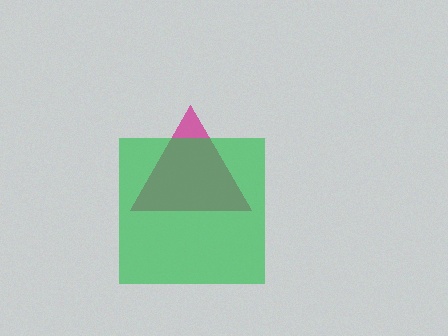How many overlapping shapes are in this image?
There are 2 overlapping shapes in the image.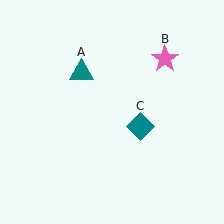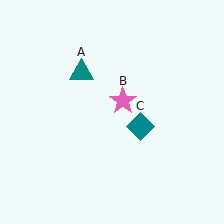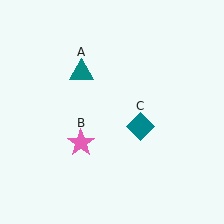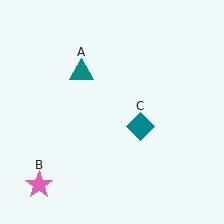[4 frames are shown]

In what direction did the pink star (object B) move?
The pink star (object B) moved down and to the left.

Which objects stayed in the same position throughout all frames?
Teal triangle (object A) and teal diamond (object C) remained stationary.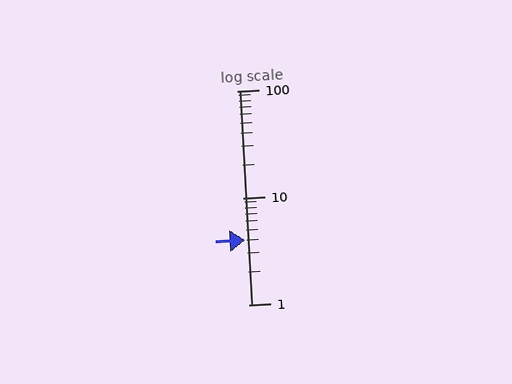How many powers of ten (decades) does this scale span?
The scale spans 2 decades, from 1 to 100.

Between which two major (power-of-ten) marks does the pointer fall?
The pointer is between 1 and 10.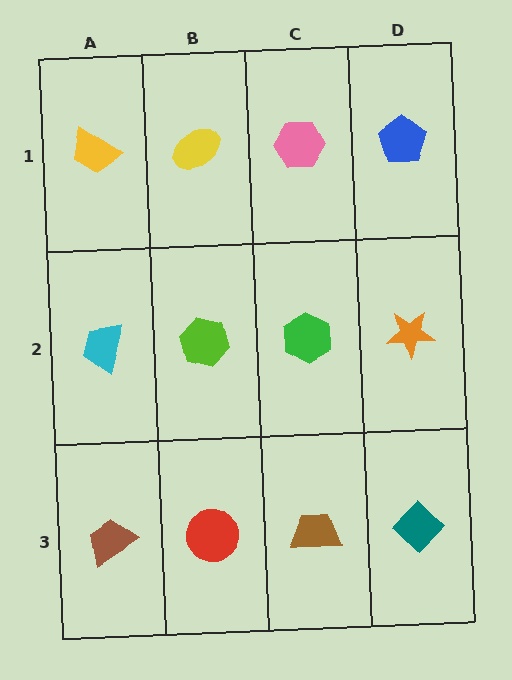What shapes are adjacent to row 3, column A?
A cyan trapezoid (row 2, column A), a red circle (row 3, column B).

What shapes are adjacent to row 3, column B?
A lime hexagon (row 2, column B), a brown trapezoid (row 3, column A), a brown trapezoid (row 3, column C).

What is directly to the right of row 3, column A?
A red circle.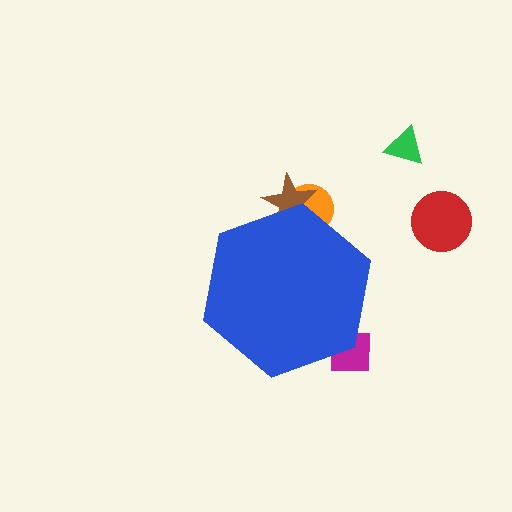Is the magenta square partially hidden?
Yes, the magenta square is partially hidden behind the blue hexagon.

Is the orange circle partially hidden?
Yes, the orange circle is partially hidden behind the blue hexagon.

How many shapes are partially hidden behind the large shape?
3 shapes are partially hidden.